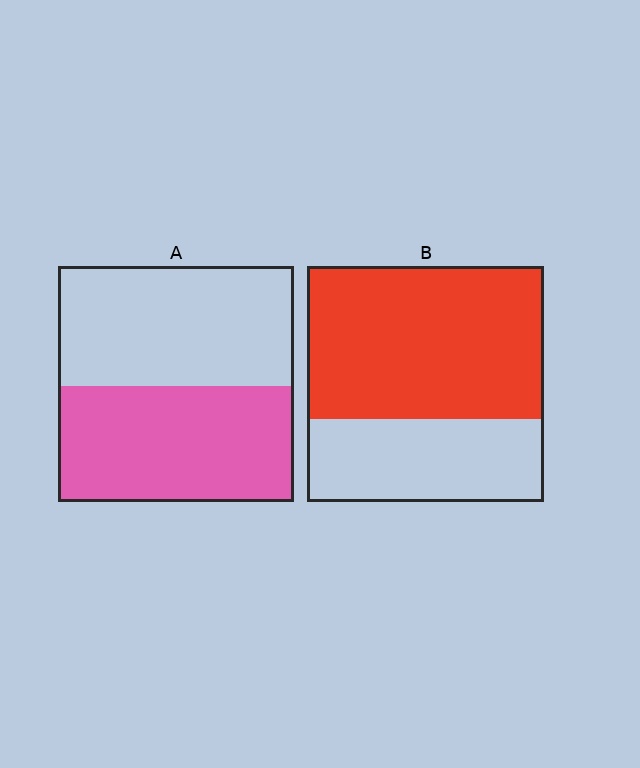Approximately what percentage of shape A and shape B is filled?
A is approximately 50% and B is approximately 65%.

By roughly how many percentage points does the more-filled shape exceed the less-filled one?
By roughly 15 percentage points (B over A).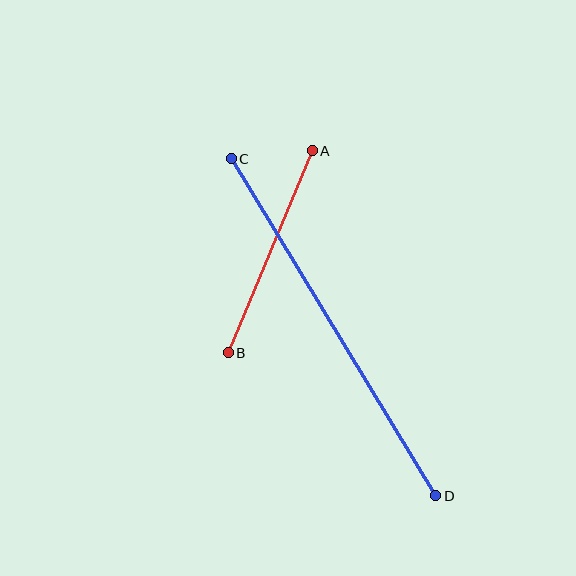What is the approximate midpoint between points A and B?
The midpoint is at approximately (270, 252) pixels.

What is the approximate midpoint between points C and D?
The midpoint is at approximately (334, 327) pixels.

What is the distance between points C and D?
The distance is approximately 394 pixels.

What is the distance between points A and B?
The distance is approximately 218 pixels.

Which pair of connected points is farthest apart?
Points C and D are farthest apart.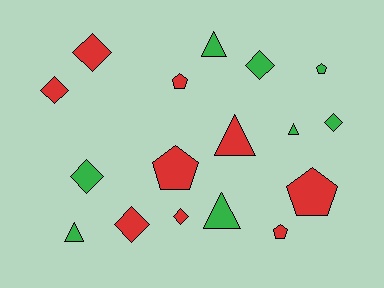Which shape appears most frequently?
Diamond, with 7 objects.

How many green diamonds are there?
There are 3 green diamonds.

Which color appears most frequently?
Red, with 9 objects.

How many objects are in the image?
There are 17 objects.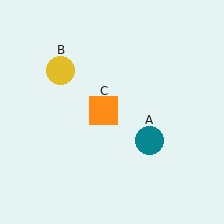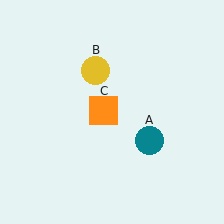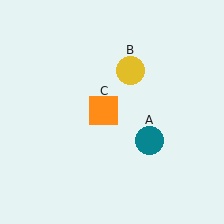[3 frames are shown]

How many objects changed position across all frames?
1 object changed position: yellow circle (object B).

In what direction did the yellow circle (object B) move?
The yellow circle (object B) moved right.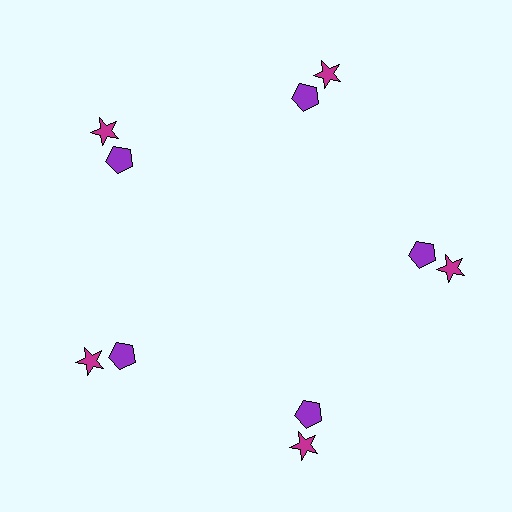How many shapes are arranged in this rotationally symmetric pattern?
There are 10 shapes, arranged in 5 groups of 2.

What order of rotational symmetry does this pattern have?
This pattern has 5-fold rotational symmetry.